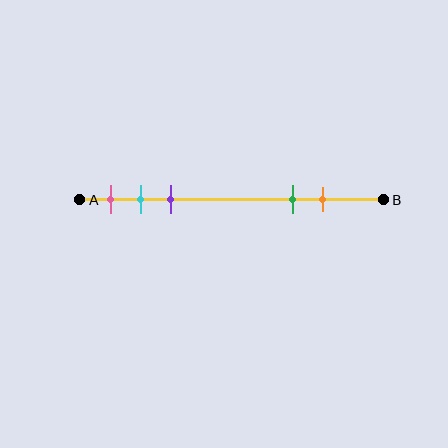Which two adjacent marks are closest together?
The cyan and purple marks are the closest adjacent pair.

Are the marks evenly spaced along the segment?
No, the marks are not evenly spaced.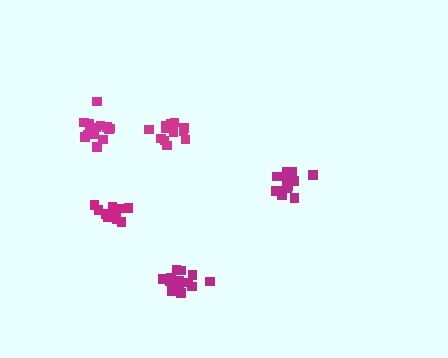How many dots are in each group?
Group 1: 12 dots, Group 2: 16 dots, Group 3: 14 dots, Group 4: 12 dots, Group 5: 15 dots (69 total).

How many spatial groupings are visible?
There are 5 spatial groupings.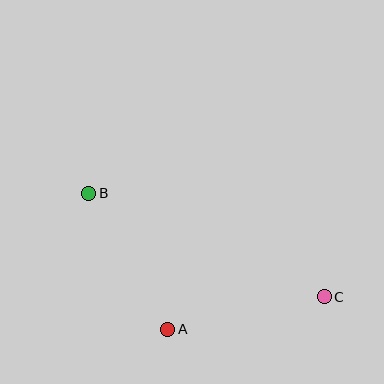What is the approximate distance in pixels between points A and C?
The distance between A and C is approximately 160 pixels.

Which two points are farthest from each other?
Points B and C are farthest from each other.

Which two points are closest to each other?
Points A and B are closest to each other.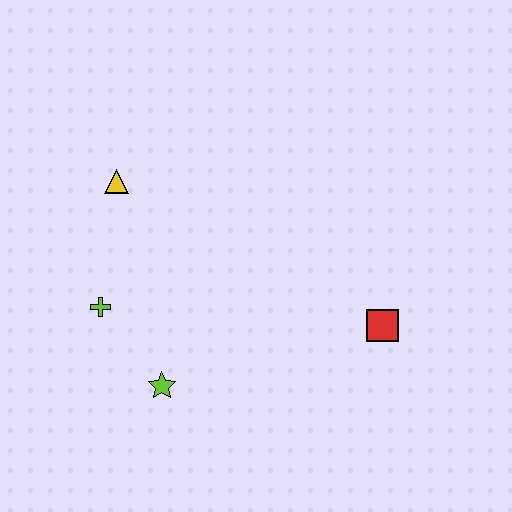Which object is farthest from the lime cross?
The red square is farthest from the lime cross.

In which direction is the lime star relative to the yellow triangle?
The lime star is below the yellow triangle.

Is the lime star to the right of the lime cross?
Yes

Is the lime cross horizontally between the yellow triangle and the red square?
No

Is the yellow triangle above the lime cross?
Yes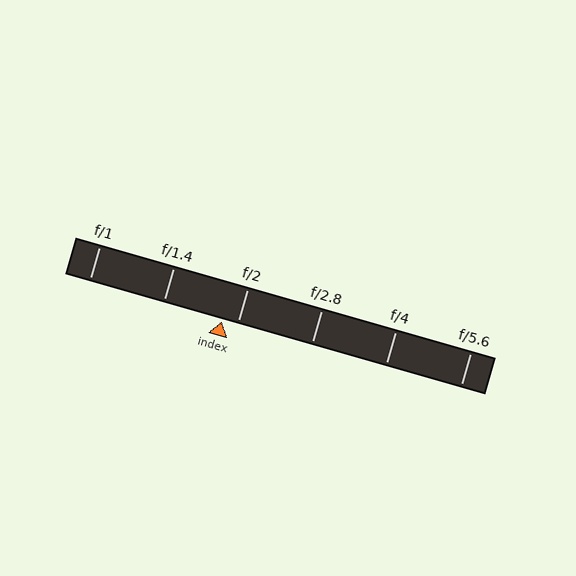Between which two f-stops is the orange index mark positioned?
The index mark is between f/1.4 and f/2.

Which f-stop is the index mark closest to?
The index mark is closest to f/2.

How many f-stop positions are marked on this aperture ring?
There are 6 f-stop positions marked.